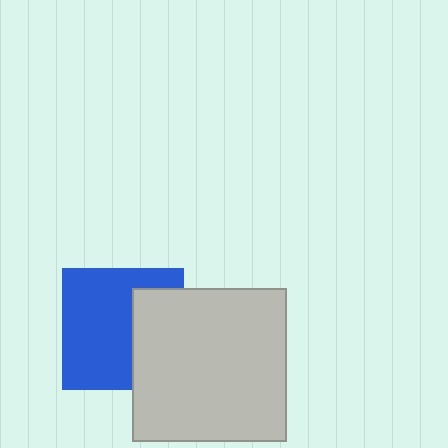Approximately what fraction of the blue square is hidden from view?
Roughly 36% of the blue square is hidden behind the light gray square.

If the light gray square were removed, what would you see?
You would see the complete blue square.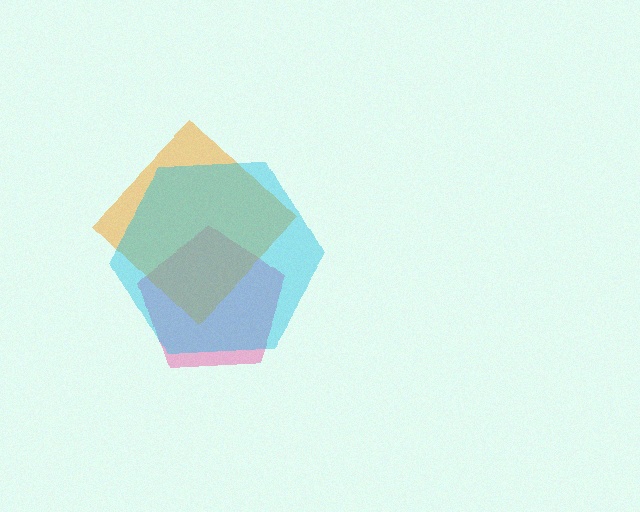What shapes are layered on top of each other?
The layered shapes are: a pink pentagon, an orange diamond, a cyan hexagon.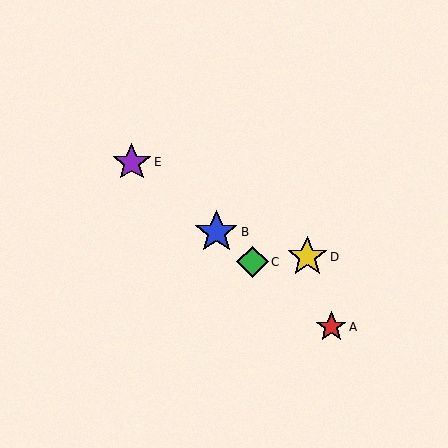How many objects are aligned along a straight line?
4 objects (A, B, C, E) are aligned along a straight line.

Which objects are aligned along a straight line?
Objects A, B, C, E are aligned along a straight line.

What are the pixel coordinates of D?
Object D is at (307, 257).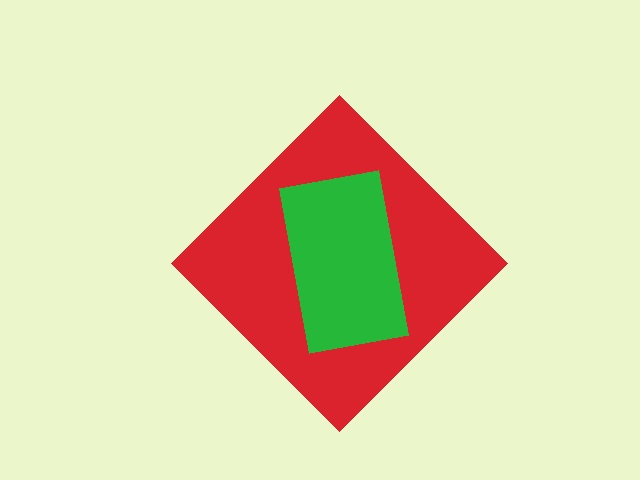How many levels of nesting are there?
2.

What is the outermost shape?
The red diamond.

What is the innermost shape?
The green rectangle.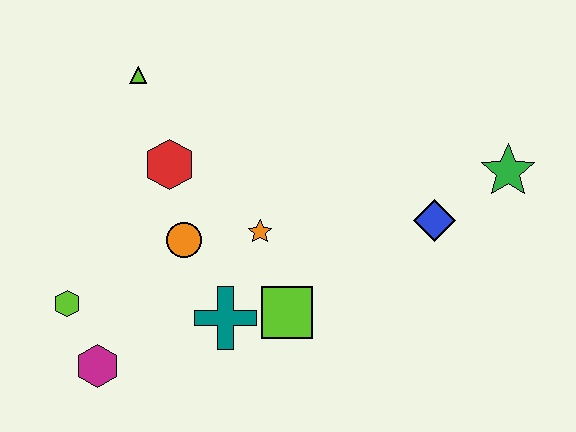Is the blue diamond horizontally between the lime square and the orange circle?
No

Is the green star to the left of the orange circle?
No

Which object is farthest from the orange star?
The green star is farthest from the orange star.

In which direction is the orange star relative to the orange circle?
The orange star is to the right of the orange circle.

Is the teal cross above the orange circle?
No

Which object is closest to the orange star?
The orange circle is closest to the orange star.